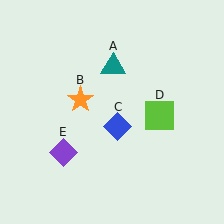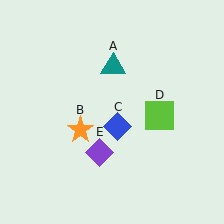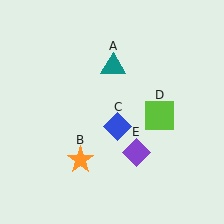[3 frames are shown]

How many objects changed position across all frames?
2 objects changed position: orange star (object B), purple diamond (object E).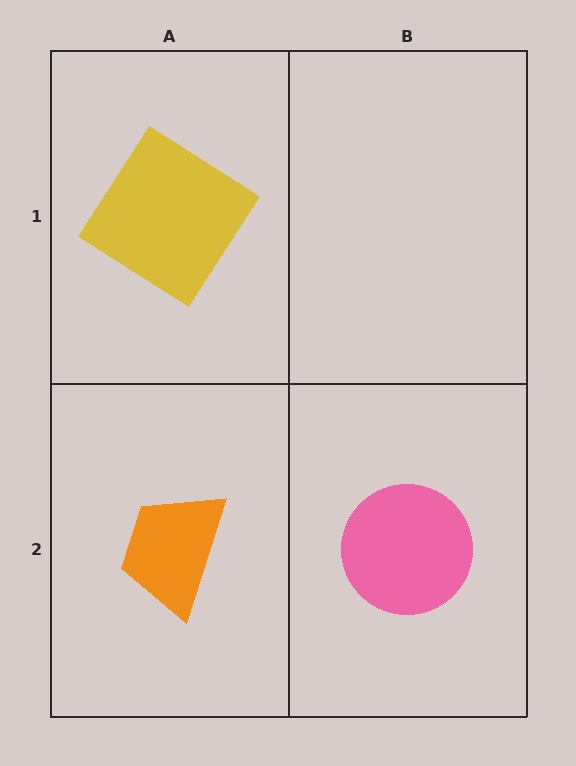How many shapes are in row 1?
1 shape.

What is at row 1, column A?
A yellow diamond.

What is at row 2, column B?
A pink circle.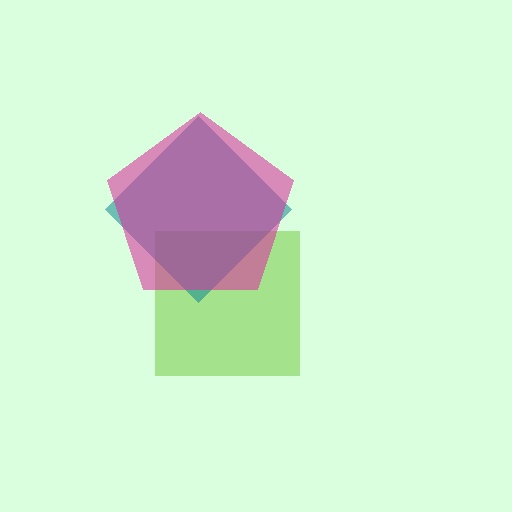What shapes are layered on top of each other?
The layered shapes are: a lime square, a teal diamond, a magenta pentagon.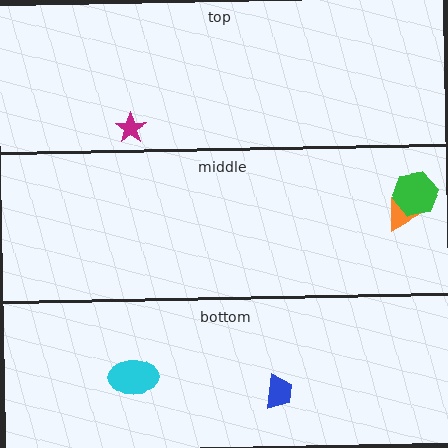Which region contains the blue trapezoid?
The bottom region.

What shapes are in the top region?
The magenta star.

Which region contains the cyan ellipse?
The bottom region.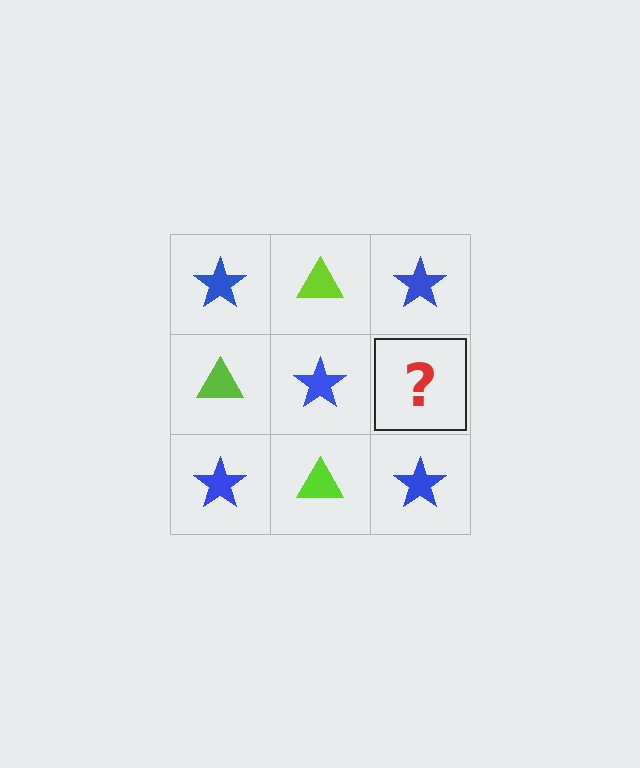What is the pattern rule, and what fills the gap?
The rule is that it alternates blue star and lime triangle in a checkerboard pattern. The gap should be filled with a lime triangle.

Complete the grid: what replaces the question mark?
The question mark should be replaced with a lime triangle.